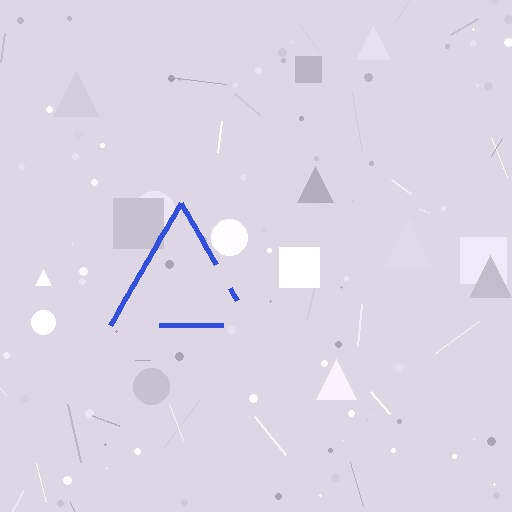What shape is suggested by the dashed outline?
The dashed outline suggests a triangle.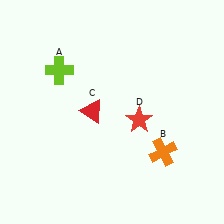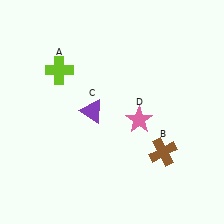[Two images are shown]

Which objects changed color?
B changed from orange to brown. C changed from red to purple. D changed from red to pink.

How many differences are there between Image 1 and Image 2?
There are 3 differences between the two images.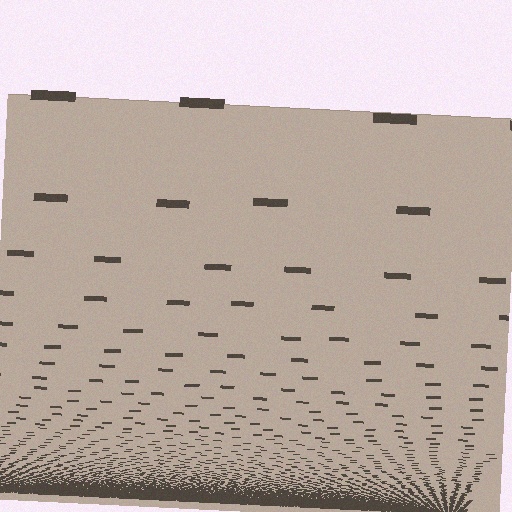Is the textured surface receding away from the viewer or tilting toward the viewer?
The surface appears to tilt toward the viewer. Texture elements get larger and sparser toward the top.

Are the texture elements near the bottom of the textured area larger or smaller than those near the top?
Smaller. The gradient is inverted — elements near the bottom are smaller and denser.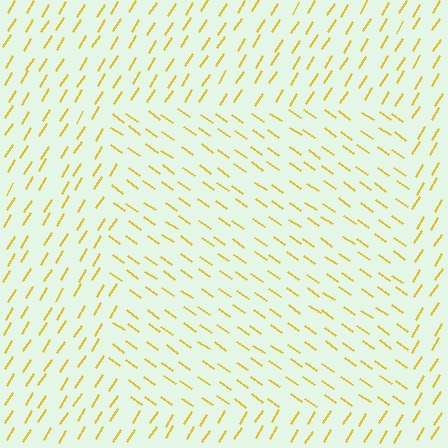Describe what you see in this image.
The image is filled with small yellow line segments. A rectangle region in the image has lines oriented differently from the surrounding lines, creating a visible texture boundary.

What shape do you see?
I see a rectangle.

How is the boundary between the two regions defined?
The boundary is defined purely by a change in line orientation (approximately 87 degrees difference). All lines are the same color and thickness.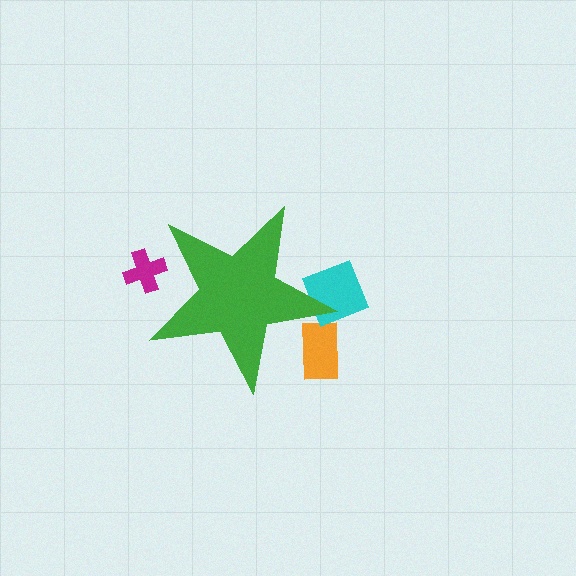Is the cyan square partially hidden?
Yes, the cyan square is partially hidden behind the green star.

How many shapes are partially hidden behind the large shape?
3 shapes are partially hidden.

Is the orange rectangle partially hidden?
Yes, the orange rectangle is partially hidden behind the green star.